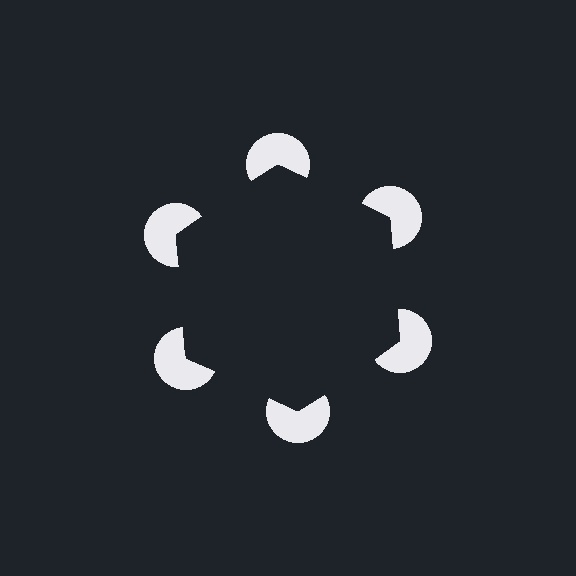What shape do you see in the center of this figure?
An illusory hexagon — its edges are inferred from the aligned wedge cuts in the pac-man discs, not physically drawn.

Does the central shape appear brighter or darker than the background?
It typically appears slightly darker than the background, even though no actual brightness change is drawn.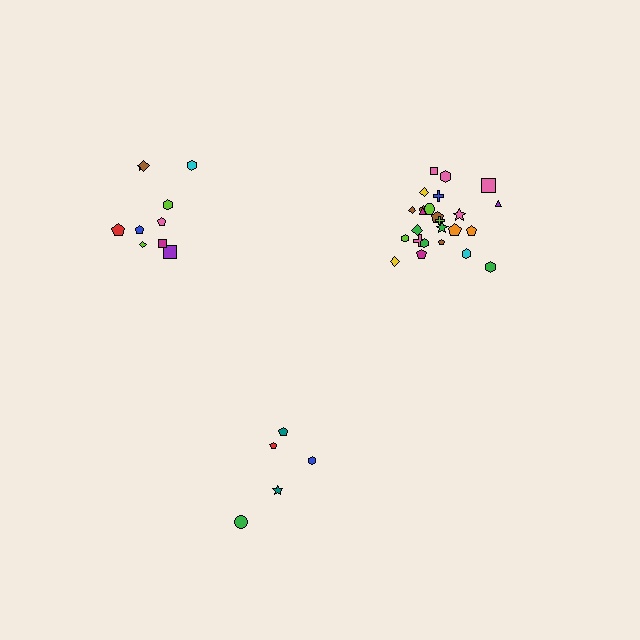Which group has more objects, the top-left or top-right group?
The top-right group.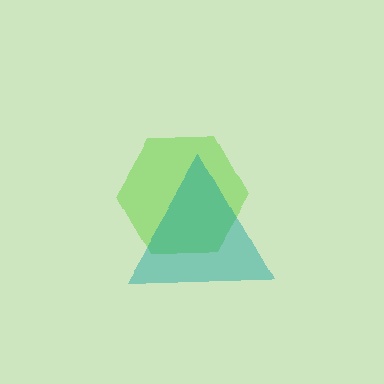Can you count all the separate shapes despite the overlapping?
Yes, there are 2 separate shapes.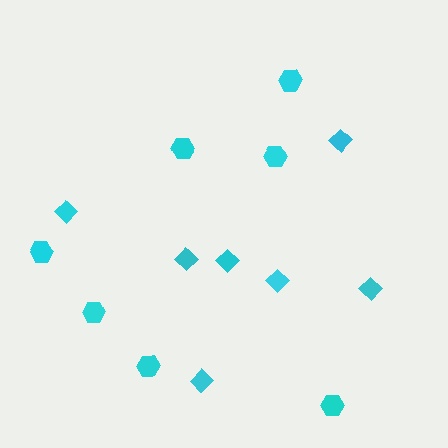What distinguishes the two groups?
There are 2 groups: one group of diamonds (7) and one group of hexagons (7).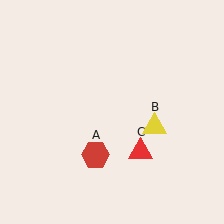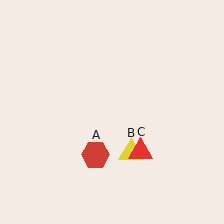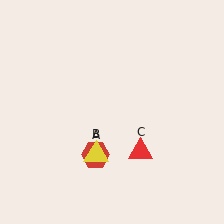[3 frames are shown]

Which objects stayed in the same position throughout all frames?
Red hexagon (object A) and red triangle (object C) remained stationary.